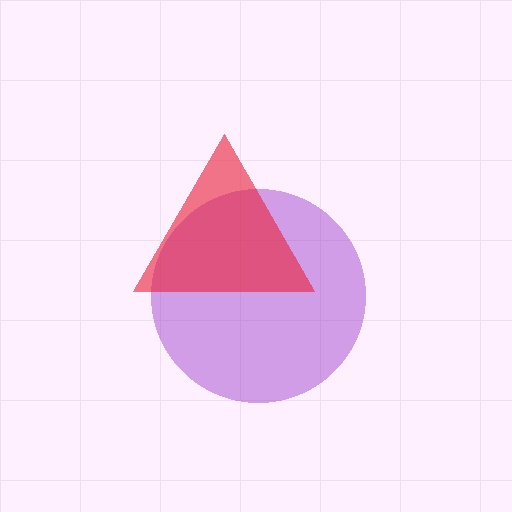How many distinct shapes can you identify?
There are 2 distinct shapes: a purple circle, a red triangle.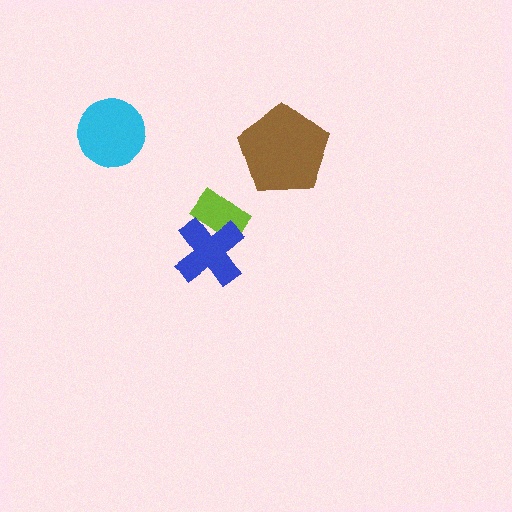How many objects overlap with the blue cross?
1 object overlaps with the blue cross.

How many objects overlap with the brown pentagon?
0 objects overlap with the brown pentagon.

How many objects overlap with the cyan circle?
0 objects overlap with the cyan circle.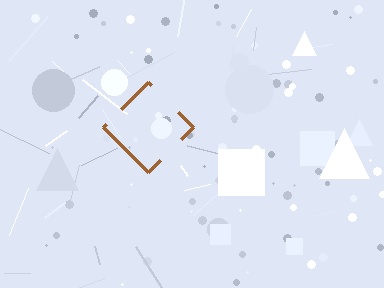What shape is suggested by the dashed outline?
The dashed outline suggests a diamond.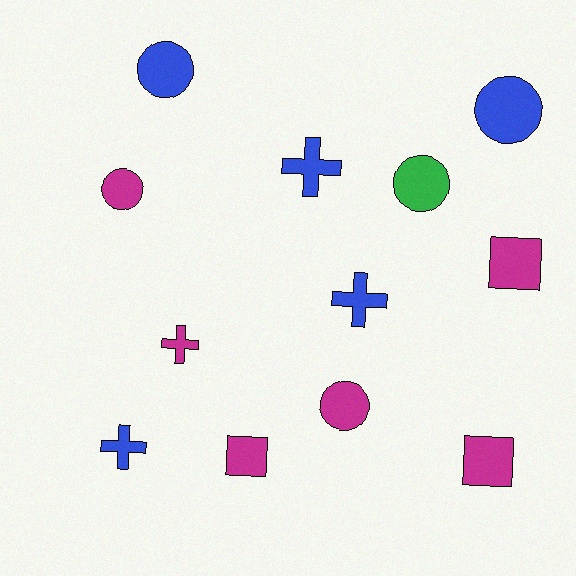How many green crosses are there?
There are no green crosses.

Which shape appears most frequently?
Circle, with 5 objects.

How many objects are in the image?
There are 12 objects.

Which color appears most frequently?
Magenta, with 6 objects.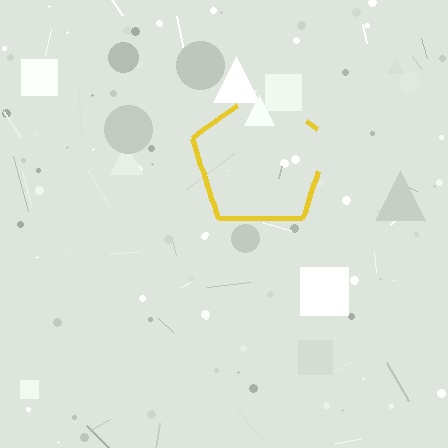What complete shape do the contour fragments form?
The contour fragments form a pentagon.